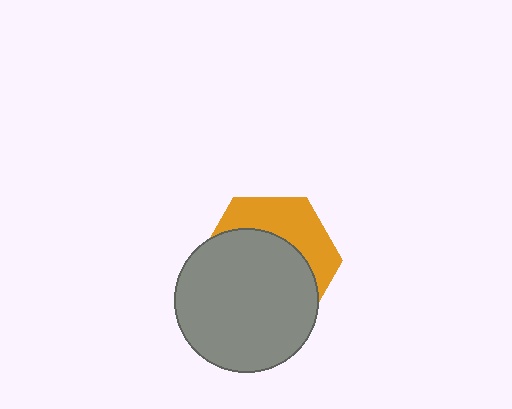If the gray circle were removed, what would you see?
You would see the complete orange hexagon.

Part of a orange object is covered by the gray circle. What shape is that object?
It is a hexagon.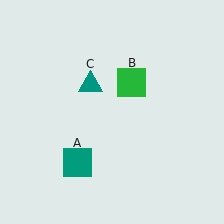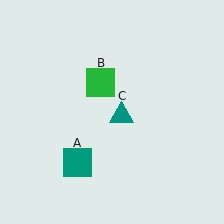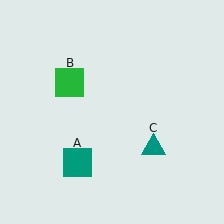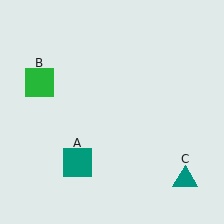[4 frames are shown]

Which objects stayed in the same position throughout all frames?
Teal square (object A) remained stationary.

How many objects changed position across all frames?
2 objects changed position: green square (object B), teal triangle (object C).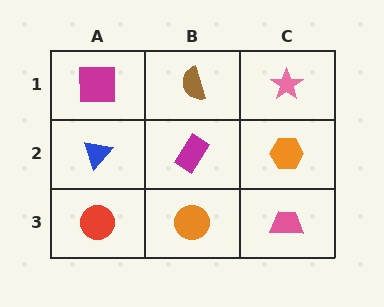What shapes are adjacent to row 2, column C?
A pink star (row 1, column C), a pink trapezoid (row 3, column C), a magenta rectangle (row 2, column B).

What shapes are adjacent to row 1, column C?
An orange hexagon (row 2, column C), a brown semicircle (row 1, column B).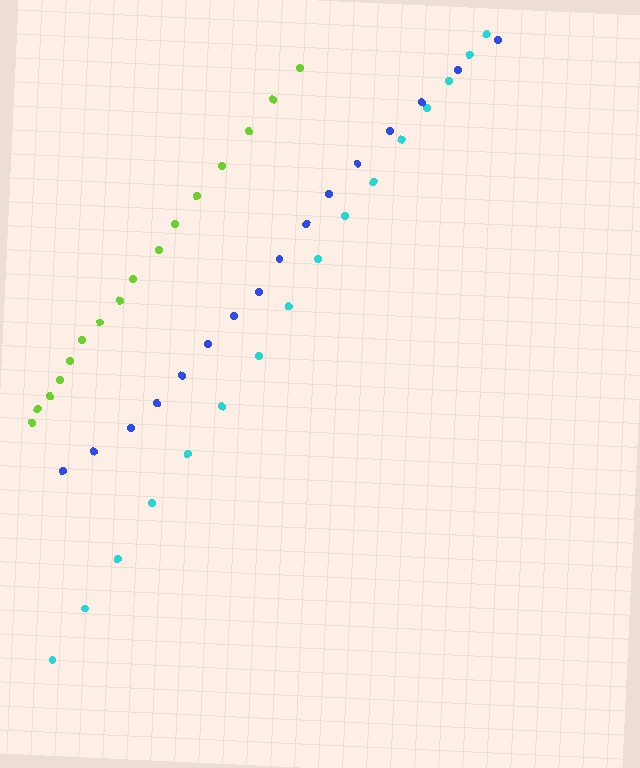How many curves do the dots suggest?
There are 3 distinct paths.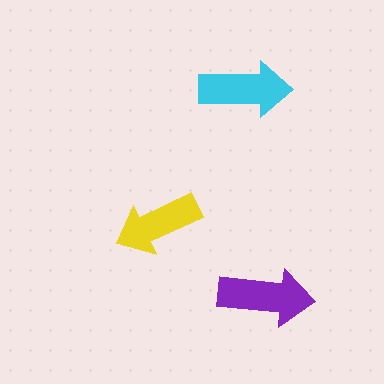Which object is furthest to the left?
The yellow arrow is leftmost.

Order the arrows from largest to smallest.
the purple one, the cyan one, the yellow one.